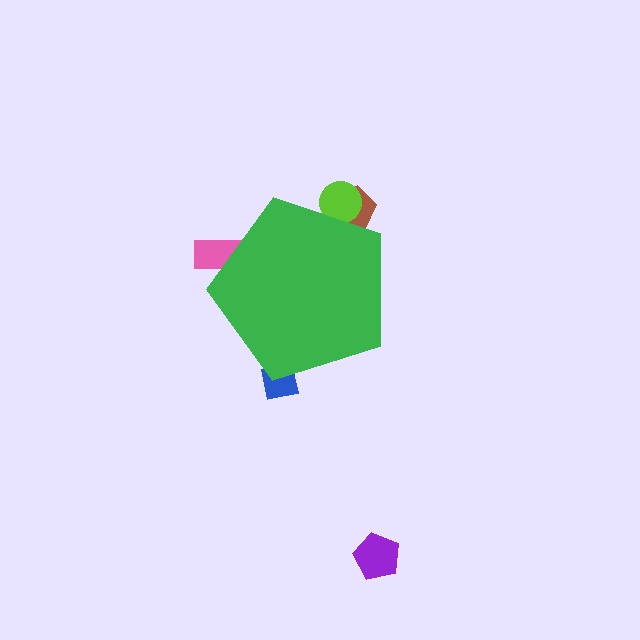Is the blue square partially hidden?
Yes, the blue square is partially hidden behind the green pentagon.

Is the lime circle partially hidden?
Yes, the lime circle is partially hidden behind the green pentagon.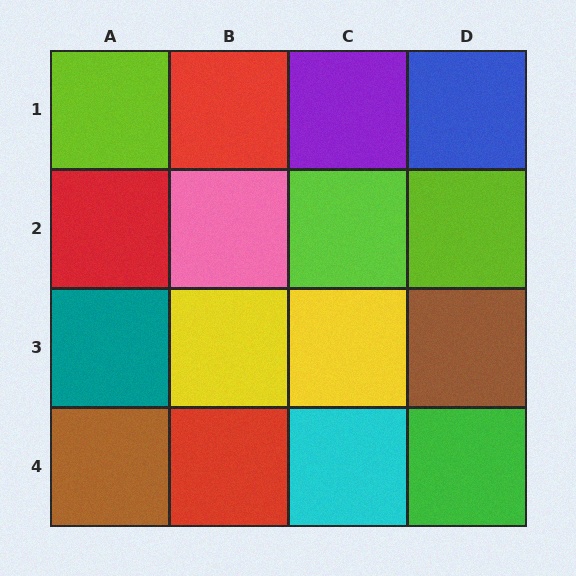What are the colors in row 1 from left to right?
Lime, red, purple, blue.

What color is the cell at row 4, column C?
Cyan.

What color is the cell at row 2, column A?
Red.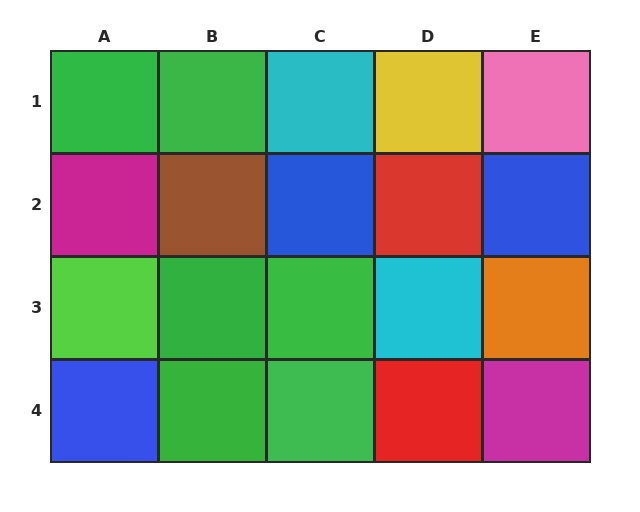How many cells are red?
2 cells are red.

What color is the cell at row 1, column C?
Cyan.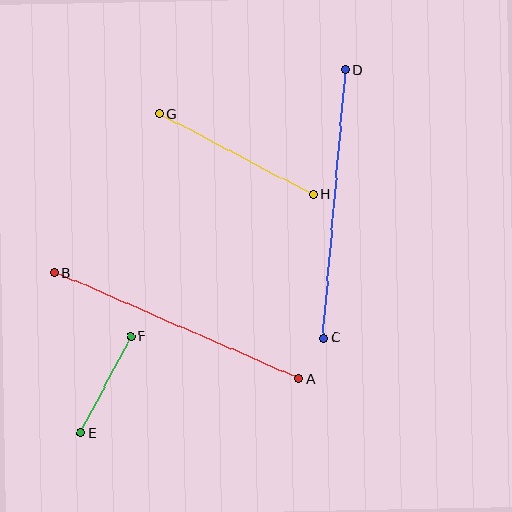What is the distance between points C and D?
The distance is approximately 269 pixels.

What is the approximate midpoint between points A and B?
The midpoint is at approximately (177, 326) pixels.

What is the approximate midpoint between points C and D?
The midpoint is at approximately (335, 204) pixels.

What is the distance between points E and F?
The distance is approximately 109 pixels.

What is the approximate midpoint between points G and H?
The midpoint is at approximately (236, 154) pixels.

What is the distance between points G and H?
The distance is approximately 173 pixels.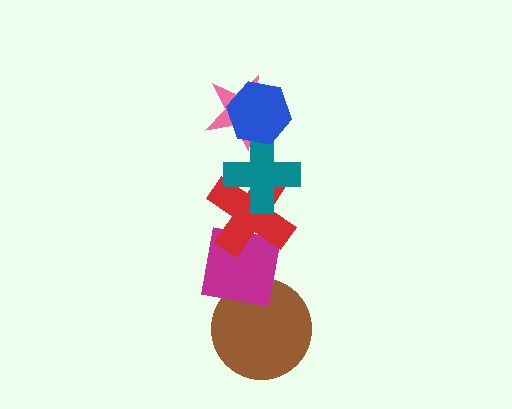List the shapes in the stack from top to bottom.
From top to bottom: the blue hexagon, the pink star, the teal cross, the red cross, the magenta square, the brown circle.